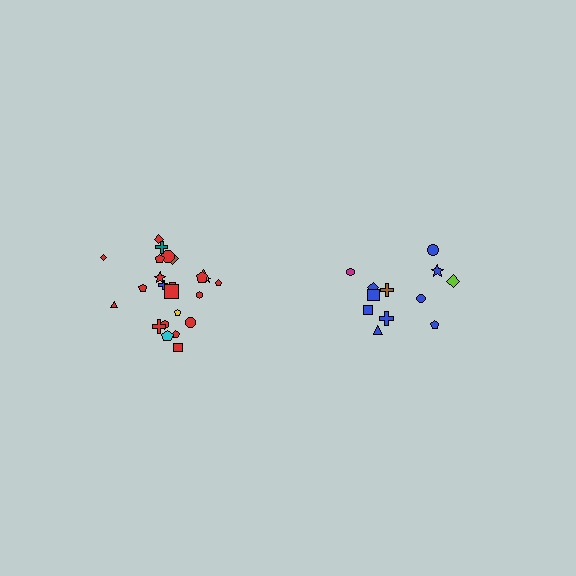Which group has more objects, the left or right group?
The left group.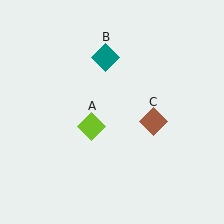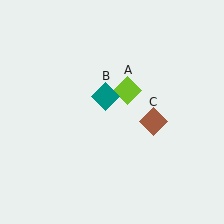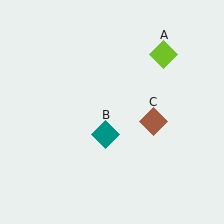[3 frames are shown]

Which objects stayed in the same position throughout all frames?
Brown diamond (object C) remained stationary.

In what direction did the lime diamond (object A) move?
The lime diamond (object A) moved up and to the right.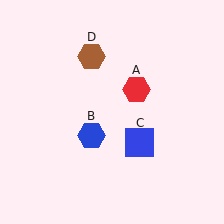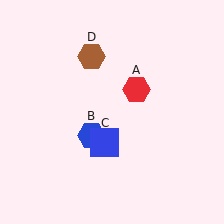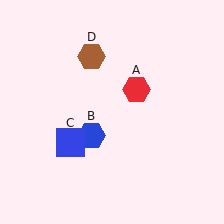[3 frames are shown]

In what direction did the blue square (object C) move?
The blue square (object C) moved left.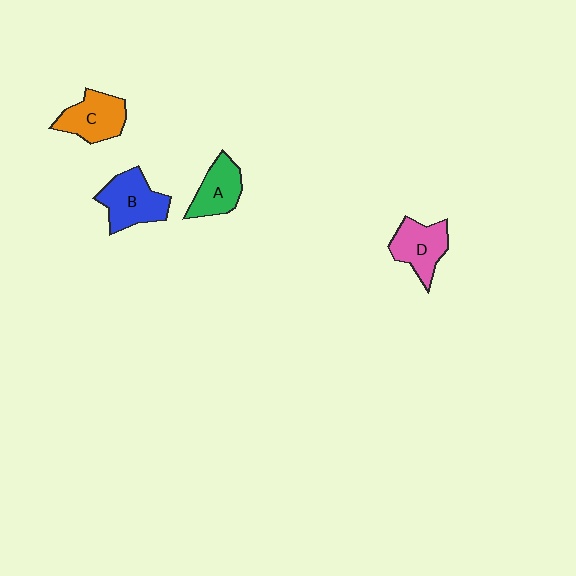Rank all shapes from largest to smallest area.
From largest to smallest: B (blue), C (orange), D (pink), A (green).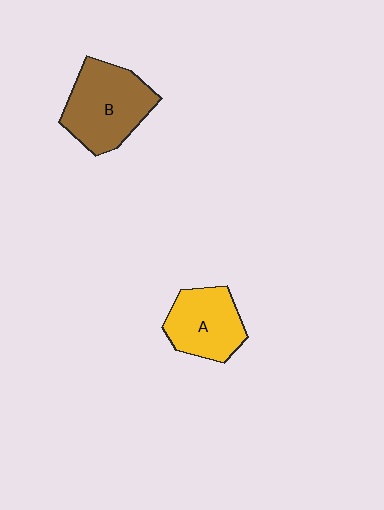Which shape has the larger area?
Shape B (brown).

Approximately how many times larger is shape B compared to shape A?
Approximately 1.3 times.